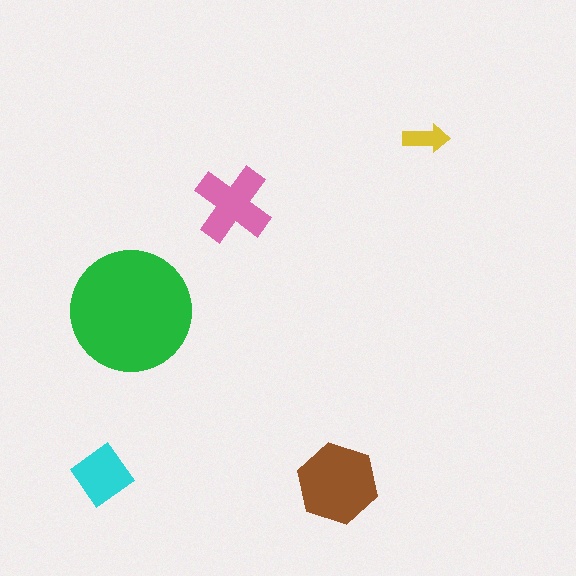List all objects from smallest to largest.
The yellow arrow, the cyan diamond, the pink cross, the brown hexagon, the green circle.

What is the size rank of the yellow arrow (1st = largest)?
5th.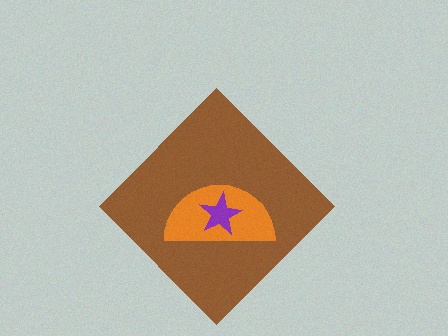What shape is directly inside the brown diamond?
The orange semicircle.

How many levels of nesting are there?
3.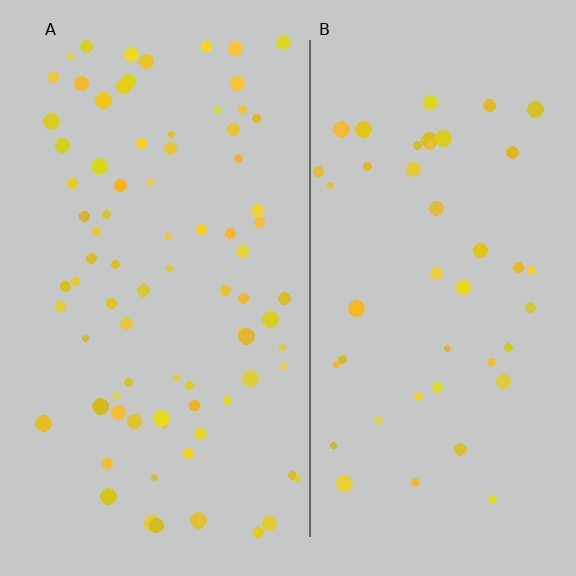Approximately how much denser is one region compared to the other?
Approximately 1.8× — region A over region B.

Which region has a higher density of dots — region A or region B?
A (the left).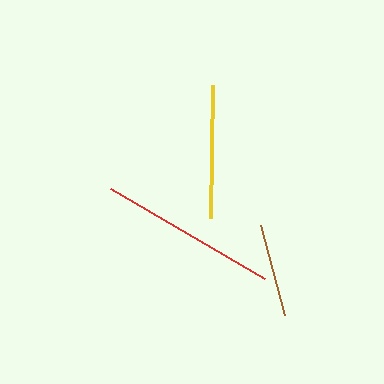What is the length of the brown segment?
The brown segment is approximately 94 pixels long.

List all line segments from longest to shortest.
From longest to shortest: red, yellow, brown.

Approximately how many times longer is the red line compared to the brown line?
The red line is approximately 1.9 times the length of the brown line.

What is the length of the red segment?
The red segment is approximately 178 pixels long.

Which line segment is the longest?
The red line is the longest at approximately 178 pixels.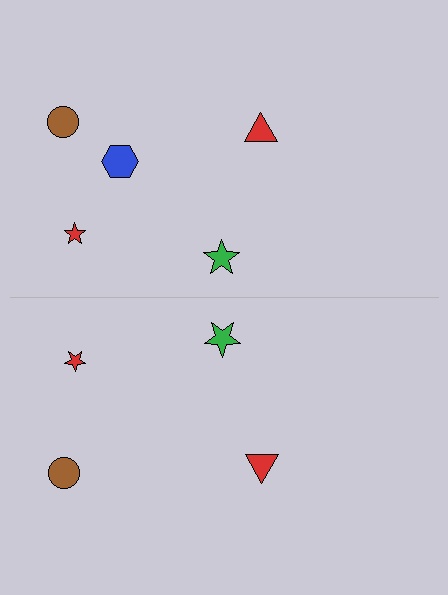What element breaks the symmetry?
A blue hexagon is missing from the bottom side.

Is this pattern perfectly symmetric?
No, the pattern is not perfectly symmetric. A blue hexagon is missing from the bottom side.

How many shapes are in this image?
There are 9 shapes in this image.